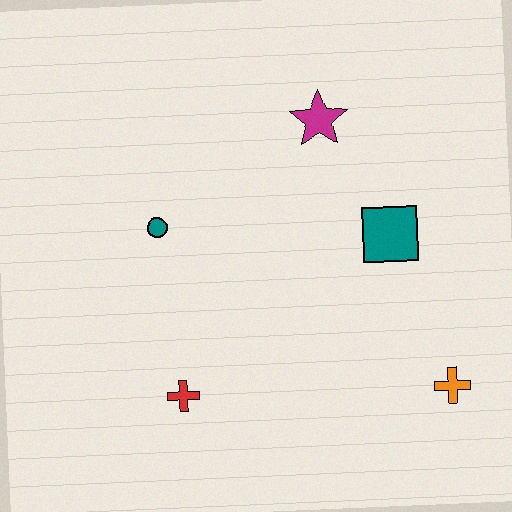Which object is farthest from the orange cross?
The teal circle is farthest from the orange cross.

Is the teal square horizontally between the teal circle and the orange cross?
Yes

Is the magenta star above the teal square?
Yes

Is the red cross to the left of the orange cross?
Yes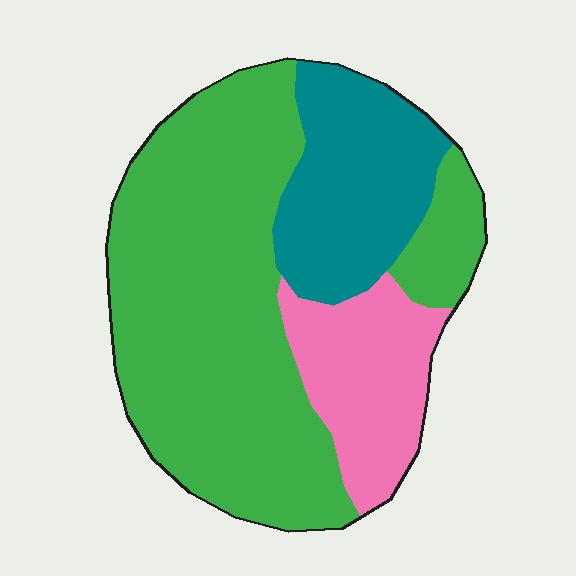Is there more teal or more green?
Green.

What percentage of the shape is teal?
Teal takes up about one fifth (1/5) of the shape.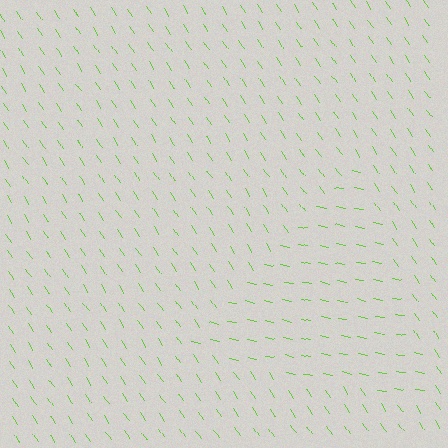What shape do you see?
I see a triangle.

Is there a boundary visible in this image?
Yes, there is a texture boundary formed by a change in line orientation.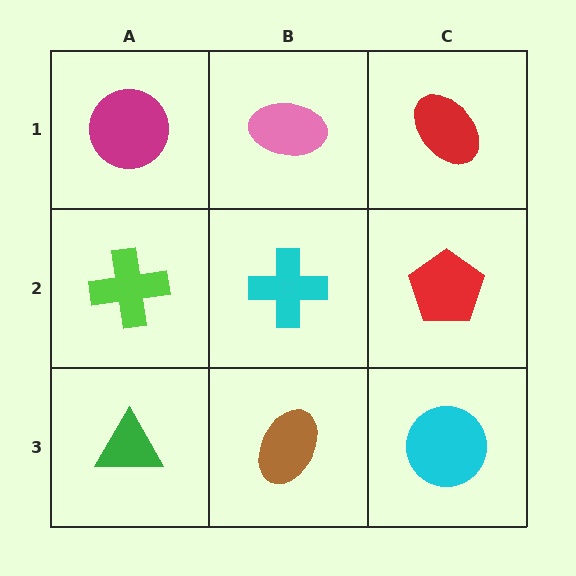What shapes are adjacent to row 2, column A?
A magenta circle (row 1, column A), a green triangle (row 3, column A), a cyan cross (row 2, column B).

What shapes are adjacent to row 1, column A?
A lime cross (row 2, column A), a pink ellipse (row 1, column B).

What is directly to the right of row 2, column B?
A red pentagon.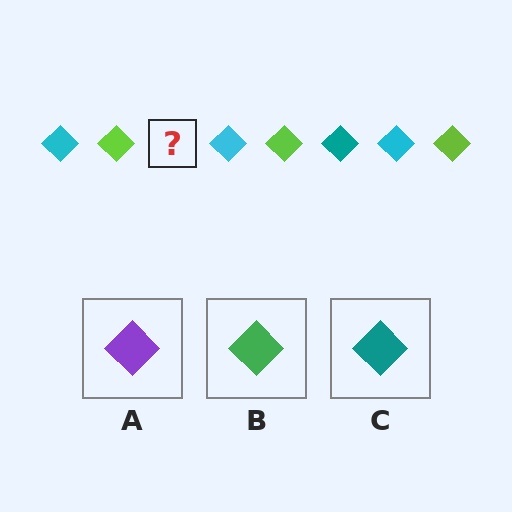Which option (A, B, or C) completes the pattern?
C.